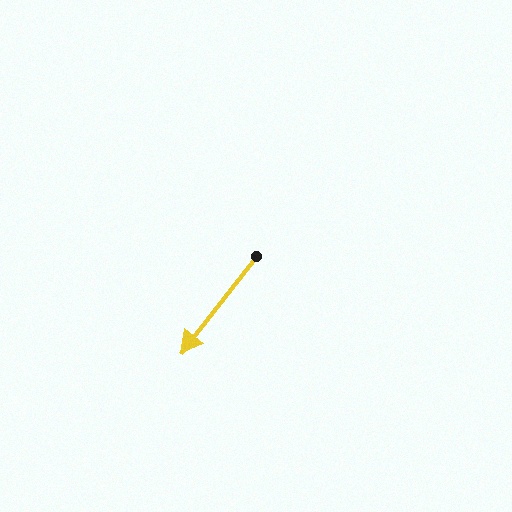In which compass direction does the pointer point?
Southwest.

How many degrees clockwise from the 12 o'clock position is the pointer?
Approximately 218 degrees.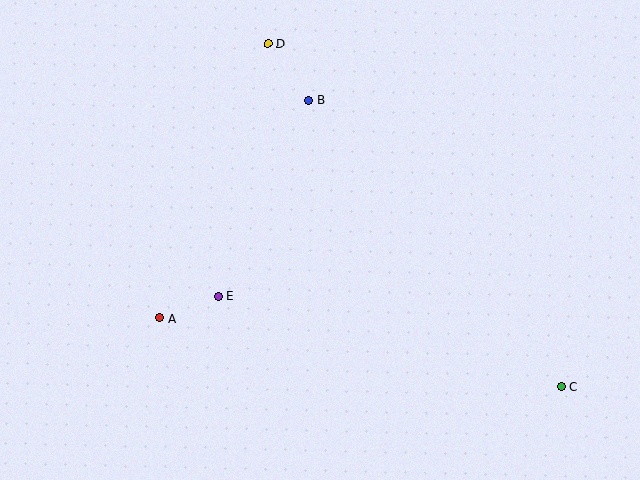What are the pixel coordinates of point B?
Point B is at (309, 100).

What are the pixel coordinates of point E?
Point E is at (218, 296).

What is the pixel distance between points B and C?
The distance between B and C is 382 pixels.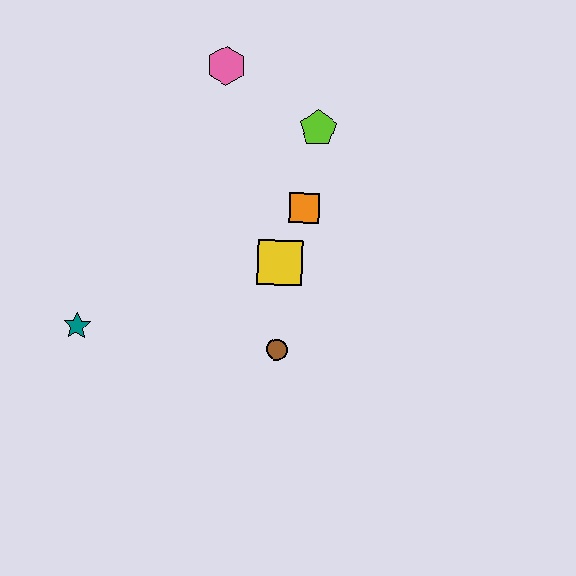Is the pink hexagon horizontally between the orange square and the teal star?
Yes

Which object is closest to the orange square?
The yellow square is closest to the orange square.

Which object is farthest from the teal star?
The lime pentagon is farthest from the teal star.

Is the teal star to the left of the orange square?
Yes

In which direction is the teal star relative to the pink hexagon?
The teal star is below the pink hexagon.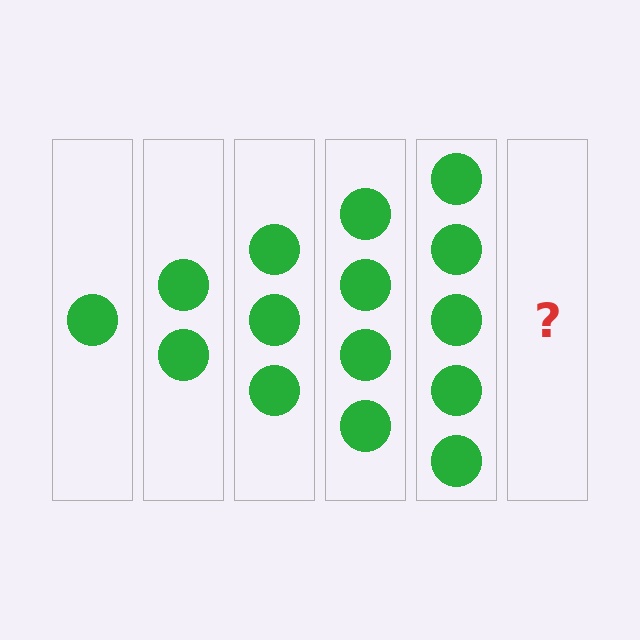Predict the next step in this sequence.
The next step is 6 circles.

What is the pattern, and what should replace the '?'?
The pattern is that each step adds one more circle. The '?' should be 6 circles.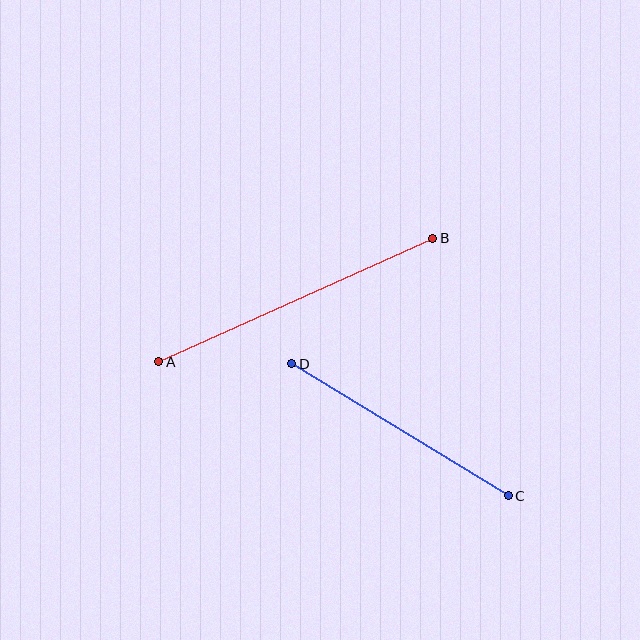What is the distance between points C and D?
The distance is approximately 253 pixels.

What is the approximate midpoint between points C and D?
The midpoint is at approximately (400, 430) pixels.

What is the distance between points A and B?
The distance is approximately 300 pixels.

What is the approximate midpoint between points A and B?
The midpoint is at approximately (296, 300) pixels.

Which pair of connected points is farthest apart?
Points A and B are farthest apart.